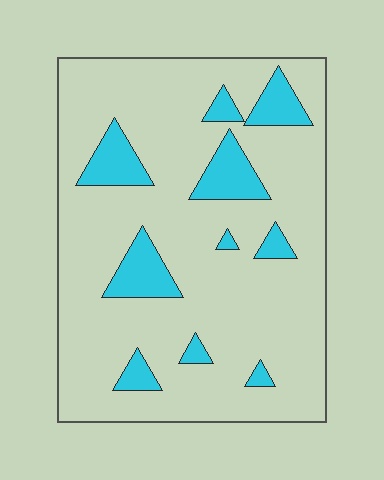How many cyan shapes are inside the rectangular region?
10.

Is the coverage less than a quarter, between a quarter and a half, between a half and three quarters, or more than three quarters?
Less than a quarter.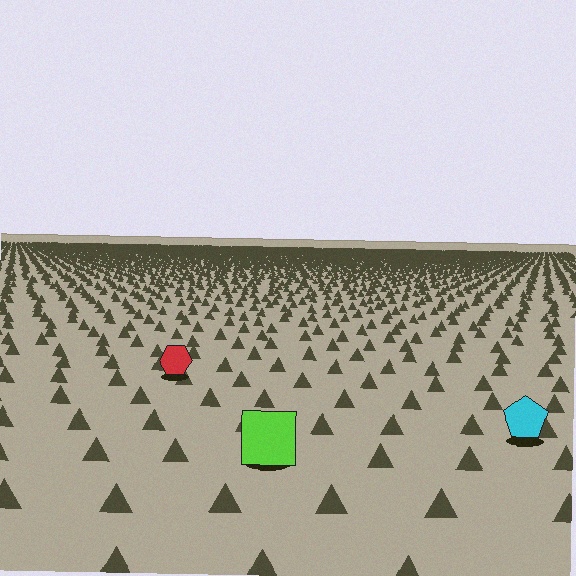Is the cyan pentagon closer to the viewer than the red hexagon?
Yes. The cyan pentagon is closer — you can tell from the texture gradient: the ground texture is coarser near it.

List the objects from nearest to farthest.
From nearest to farthest: the lime square, the cyan pentagon, the red hexagon.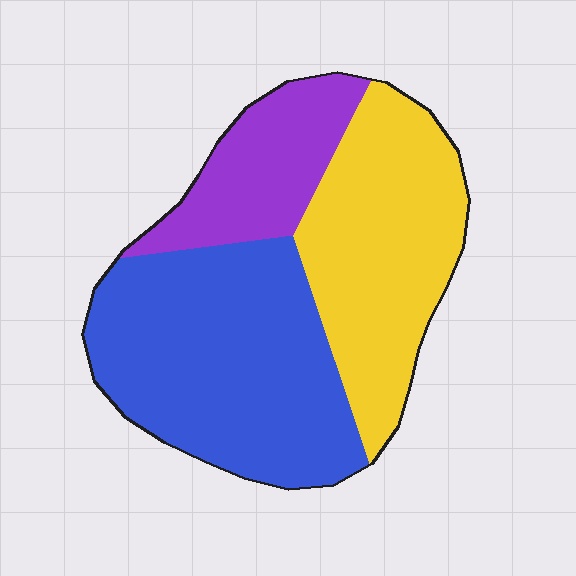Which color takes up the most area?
Blue, at roughly 45%.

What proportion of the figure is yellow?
Yellow covers 35% of the figure.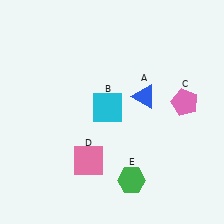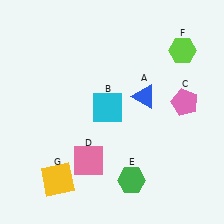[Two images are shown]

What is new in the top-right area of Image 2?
A lime hexagon (F) was added in the top-right area of Image 2.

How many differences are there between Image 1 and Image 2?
There are 2 differences between the two images.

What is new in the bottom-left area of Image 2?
A yellow square (G) was added in the bottom-left area of Image 2.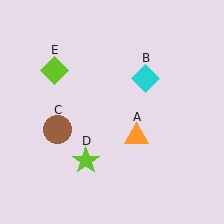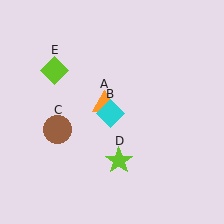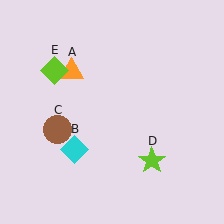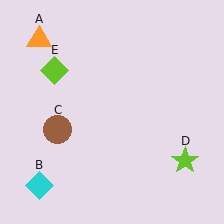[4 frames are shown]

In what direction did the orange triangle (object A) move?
The orange triangle (object A) moved up and to the left.